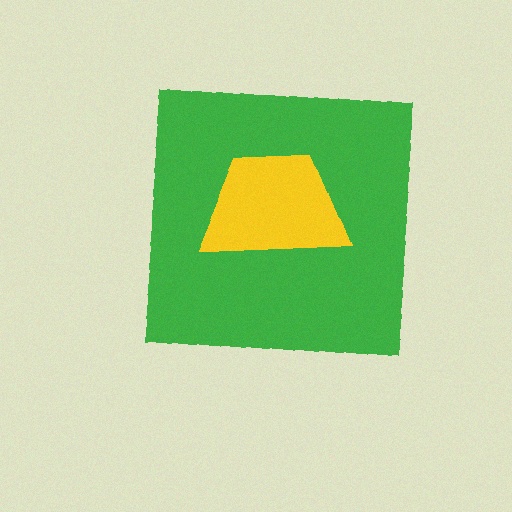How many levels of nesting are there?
2.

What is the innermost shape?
The yellow trapezoid.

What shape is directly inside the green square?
The yellow trapezoid.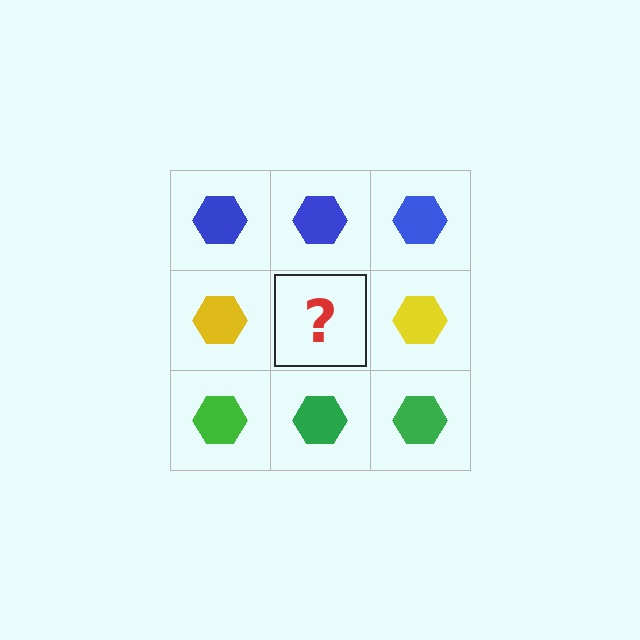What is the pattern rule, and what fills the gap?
The rule is that each row has a consistent color. The gap should be filled with a yellow hexagon.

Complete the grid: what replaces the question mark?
The question mark should be replaced with a yellow hexagon.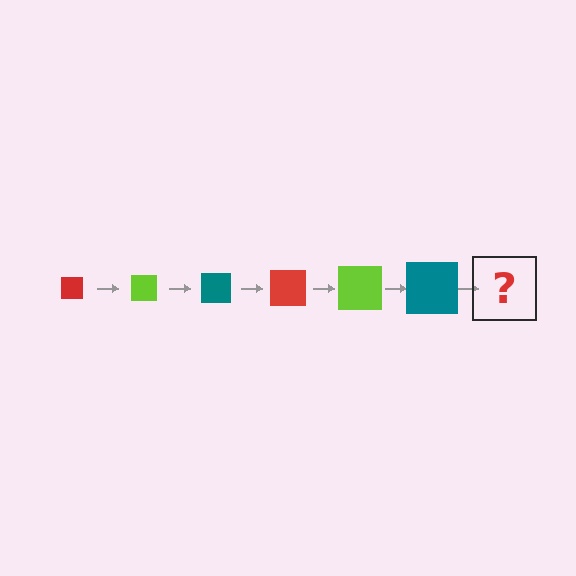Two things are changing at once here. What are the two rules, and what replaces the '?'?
The two rules are that the square grows larger each step and the color cycles through red, lime, and teal. The '?' should be a red square, larger than the previous one.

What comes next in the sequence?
The next element should be a red square, larger than the previous one.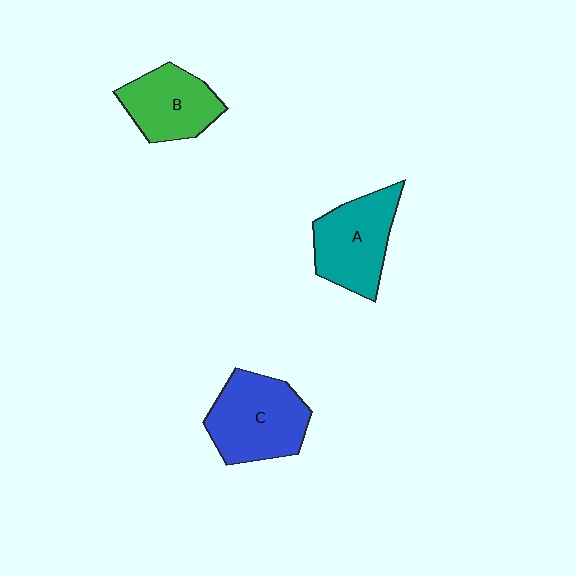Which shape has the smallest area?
Shape B (green).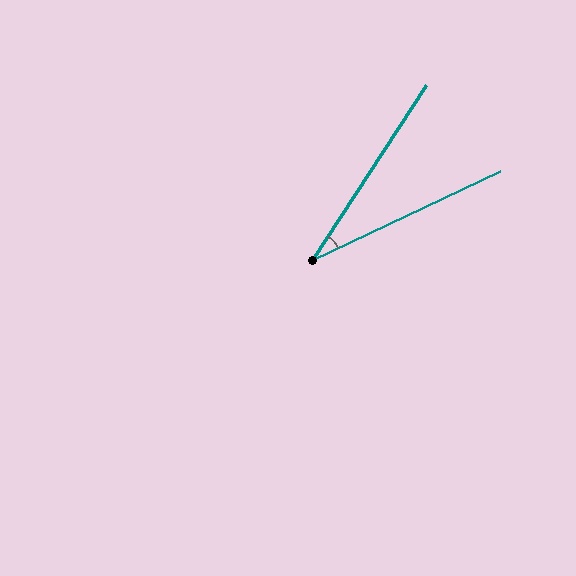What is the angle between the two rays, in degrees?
Approximately 32 degrees.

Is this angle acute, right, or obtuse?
It is acute.